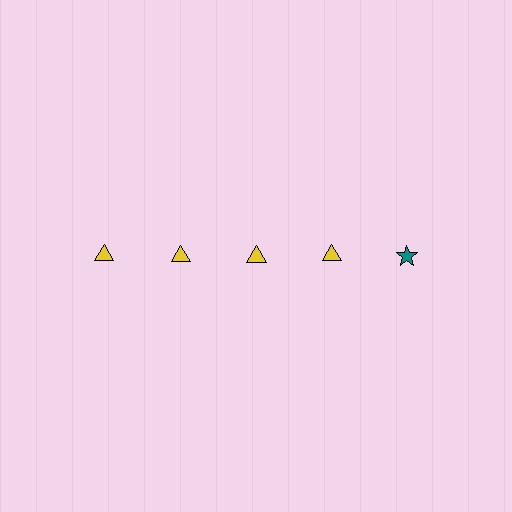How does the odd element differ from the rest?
It differs in both color (teal instead of yellow) and shape (star instead of triangle).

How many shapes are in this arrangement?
There are 5 shapes arranged in a grid pattern.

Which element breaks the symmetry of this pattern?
The teal star in the top row, rightmost column breaks the symmetry. All other shapes are yellow triangles.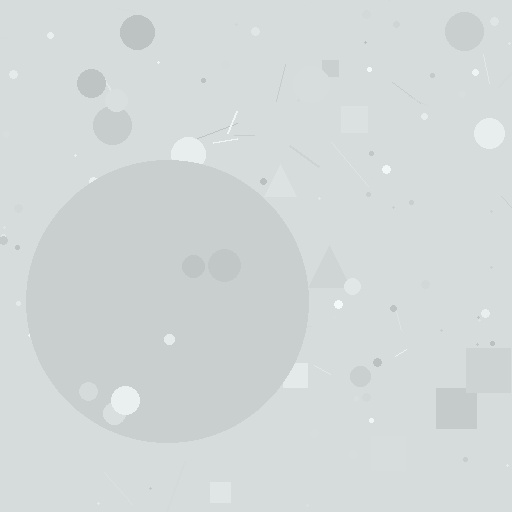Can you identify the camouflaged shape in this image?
The camouflaged shape is a circle.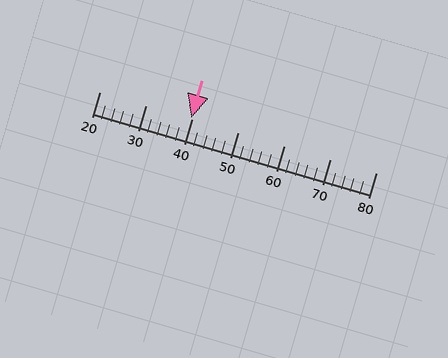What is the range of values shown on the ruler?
The ruler shows values from 20 to 80.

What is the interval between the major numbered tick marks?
The major tick marks are spaced 10 units apart.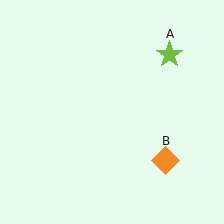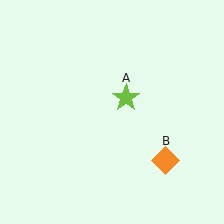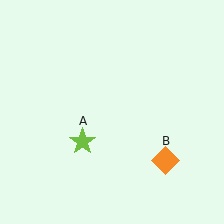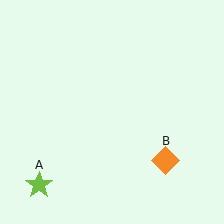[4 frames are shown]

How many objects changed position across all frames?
1 object changed position: lime star (object A).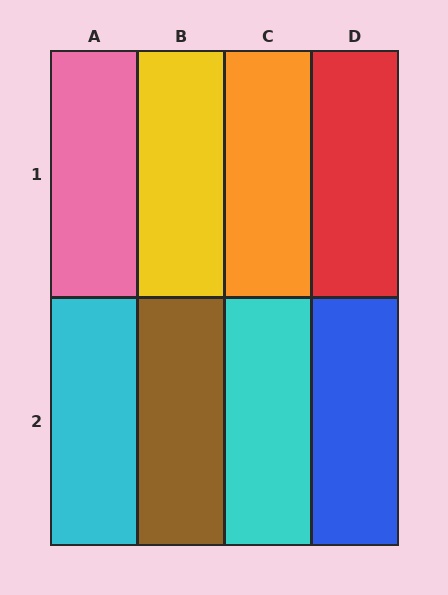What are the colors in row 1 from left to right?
Pink, yellow, orange, red.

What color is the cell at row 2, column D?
Blue.